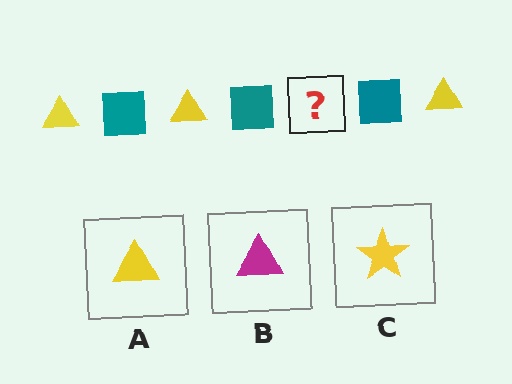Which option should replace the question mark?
Option A.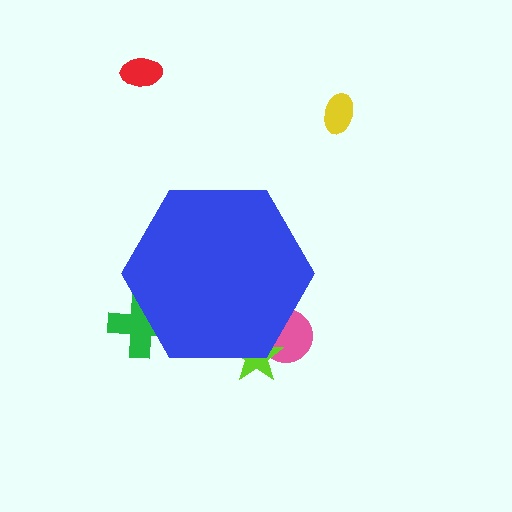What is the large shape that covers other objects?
A blue hexagon.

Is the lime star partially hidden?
Yes, the lime star is partially hidden behind the blue hexagon.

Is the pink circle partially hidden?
Yes, the pink circle is partially hidden behind the blue hexagon.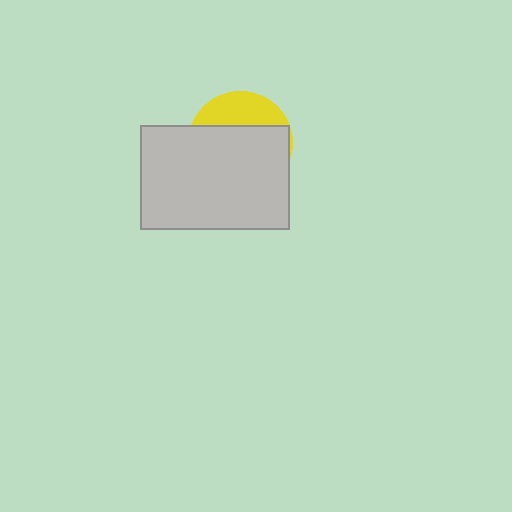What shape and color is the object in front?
The object in front is a light gray rectangle.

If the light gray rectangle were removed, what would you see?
You would see the complete yellow circle.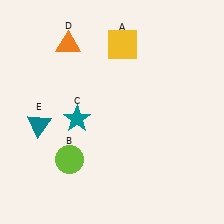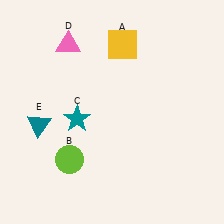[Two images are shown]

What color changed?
The triangle (D) changed from orange in Image 1 to pink in Image 2.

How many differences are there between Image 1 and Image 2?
There is 1 difference between the two images.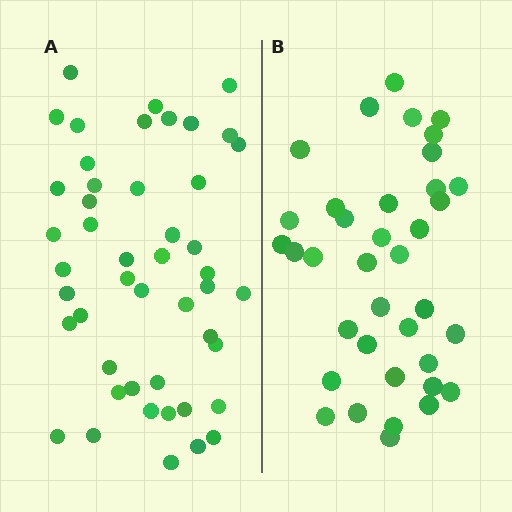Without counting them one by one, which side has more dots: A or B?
Region A (the left region) has more dots.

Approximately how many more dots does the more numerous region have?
Region A has roughly 10 or so more dots than region B.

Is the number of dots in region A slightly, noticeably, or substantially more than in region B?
Region A has noticeably more, but not dramatically so. The ratio is roughly 1.3 to 1.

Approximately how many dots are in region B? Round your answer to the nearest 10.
About 40 dots. (The exact count is 37, which rounds to 40.)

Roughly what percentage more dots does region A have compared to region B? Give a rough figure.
About 25% more.